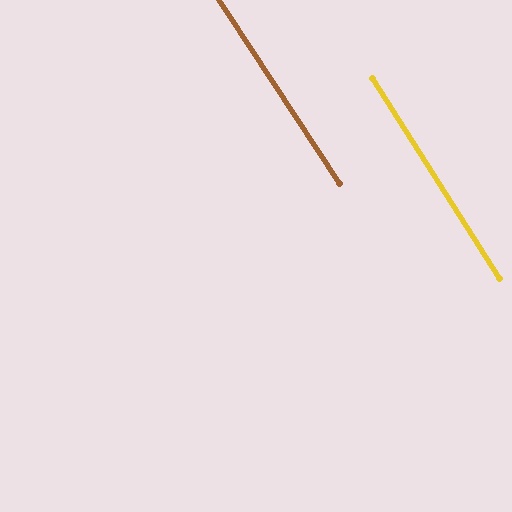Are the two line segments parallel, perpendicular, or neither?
Parallel — their directions differ by only 0.7°.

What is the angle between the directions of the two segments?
Approximately 1 degree.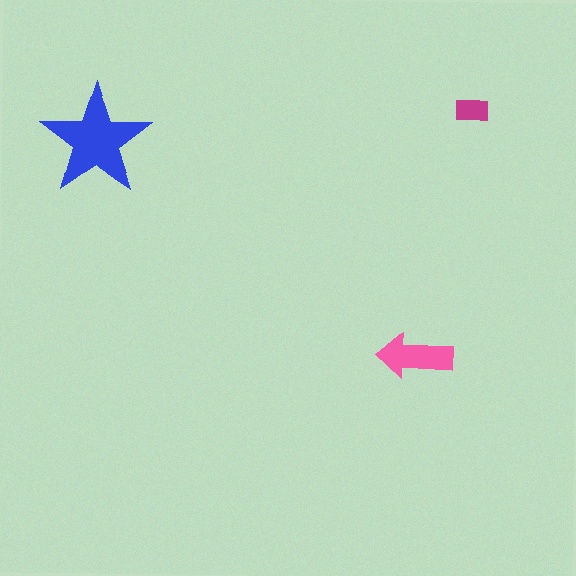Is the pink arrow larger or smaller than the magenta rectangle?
Larger.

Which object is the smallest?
The magenta rectangle.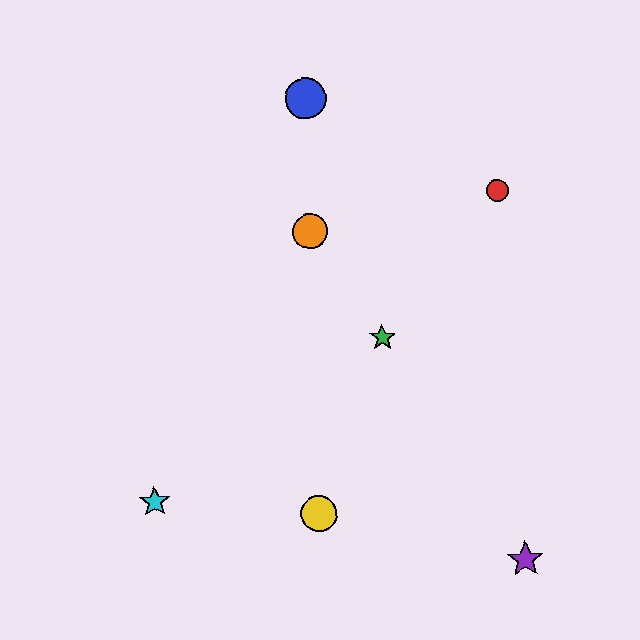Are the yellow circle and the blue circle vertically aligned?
Yes, both are at x≈319.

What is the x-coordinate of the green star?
The green star is at x≈382.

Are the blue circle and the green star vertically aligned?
No, the blue circle is at x≈305 and the green star is at x≈382.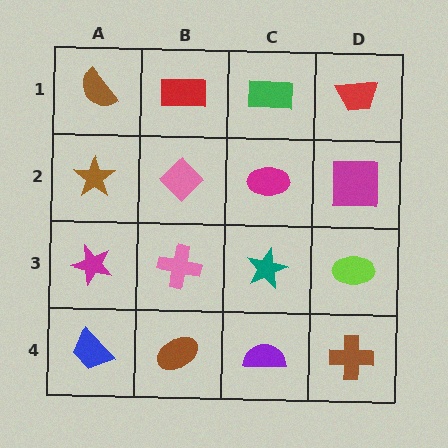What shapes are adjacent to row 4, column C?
A teal star (row 3, column C), a brown ellipse (row 4, column B), a brown cross (row 4, column D).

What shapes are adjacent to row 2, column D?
A red trapezoid (row 1, column D), a lime ellipse (row 3, column D), a magenta ellipse (row 2, column C).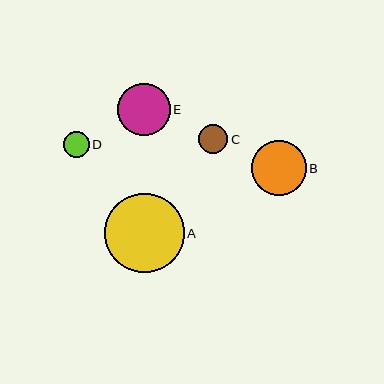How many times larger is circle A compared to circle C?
Circle A is approximately 2.8 times the size of circle C.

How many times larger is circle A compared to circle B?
Circle A is approximately 1.5 times the size of circle B.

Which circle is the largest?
Circle A is the largest with a size of approximately 80 pixels.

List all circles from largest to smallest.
From largest to smallest: A, B, E, C, D.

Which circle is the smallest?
Circle D is the smallest with a size of approximately 26 pixels.